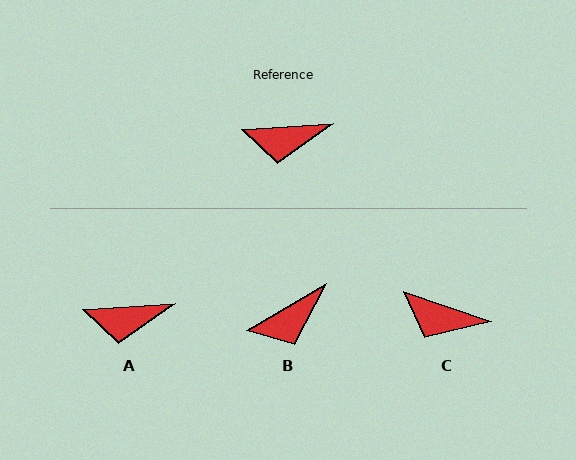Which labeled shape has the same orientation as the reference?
A.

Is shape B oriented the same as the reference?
No, it is off by about 27 degrees.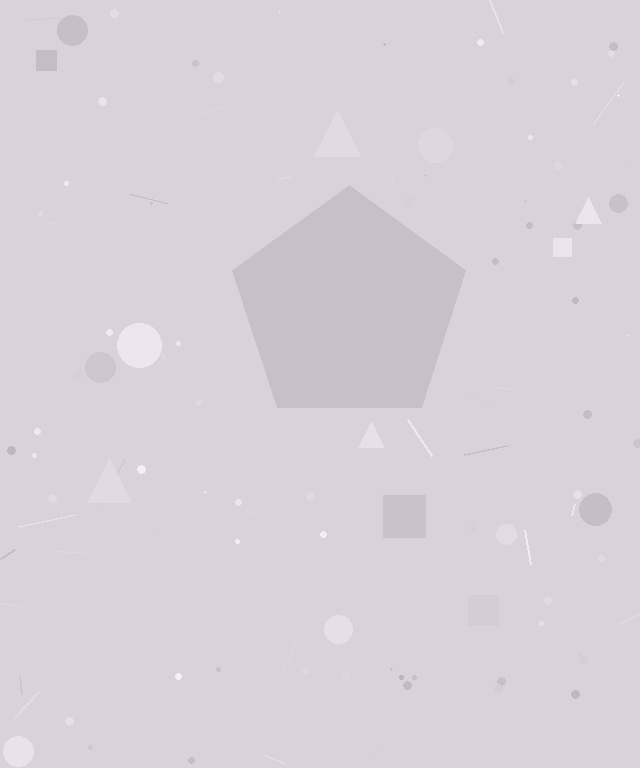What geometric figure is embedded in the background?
A pentagon is embedded in the background.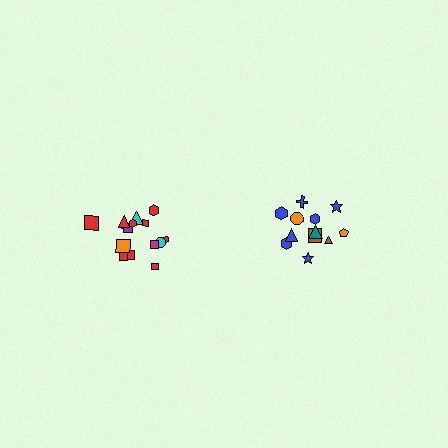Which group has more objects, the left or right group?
The left group.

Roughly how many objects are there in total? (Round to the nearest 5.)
Roughly 25 objects in total.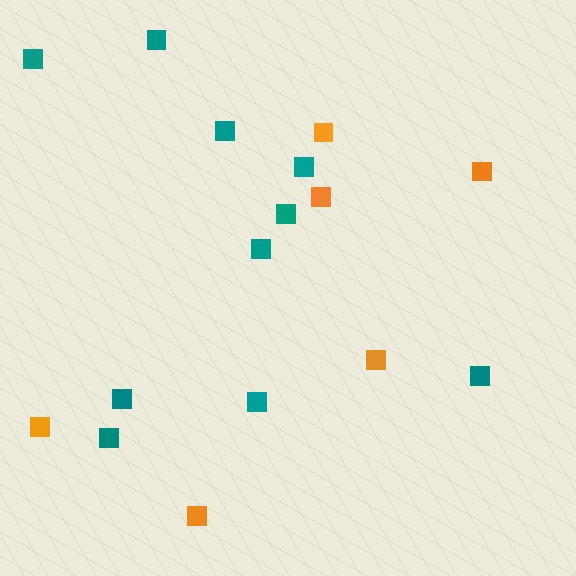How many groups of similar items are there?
There are 2 groups: one group of orange squares (6) and one group of teal squares (10).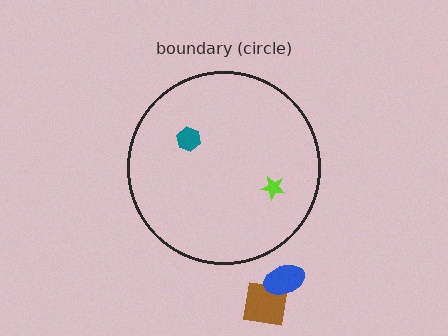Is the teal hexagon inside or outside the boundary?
Inside.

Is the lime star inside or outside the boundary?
Inside.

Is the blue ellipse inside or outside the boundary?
Outside.